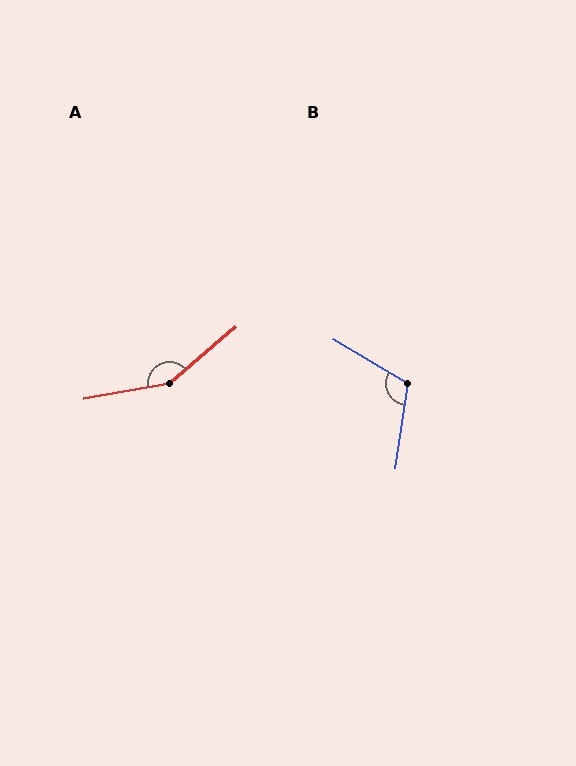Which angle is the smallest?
B, at approximately 112 degrees.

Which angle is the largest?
A, at approximately 150 degrees.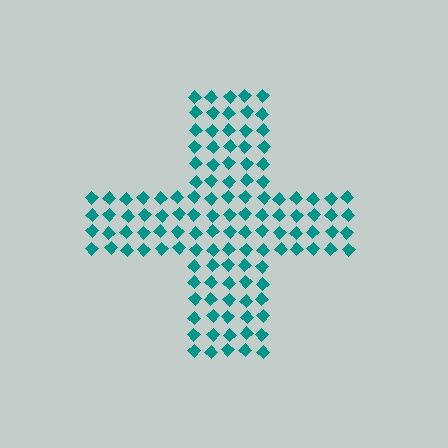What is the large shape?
The large shape is a cross.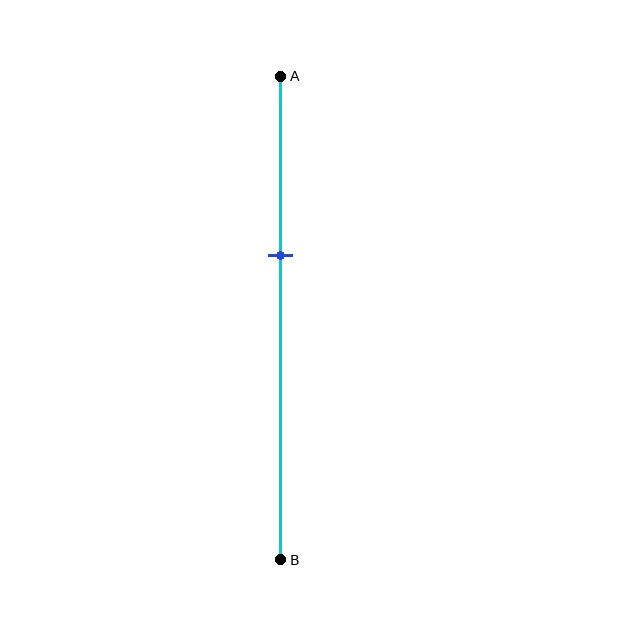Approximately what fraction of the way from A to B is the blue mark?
The blue mark is approximately 35% of the way from A to B.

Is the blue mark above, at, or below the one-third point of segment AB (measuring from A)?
The blue mark is below the one-third point of segment AB.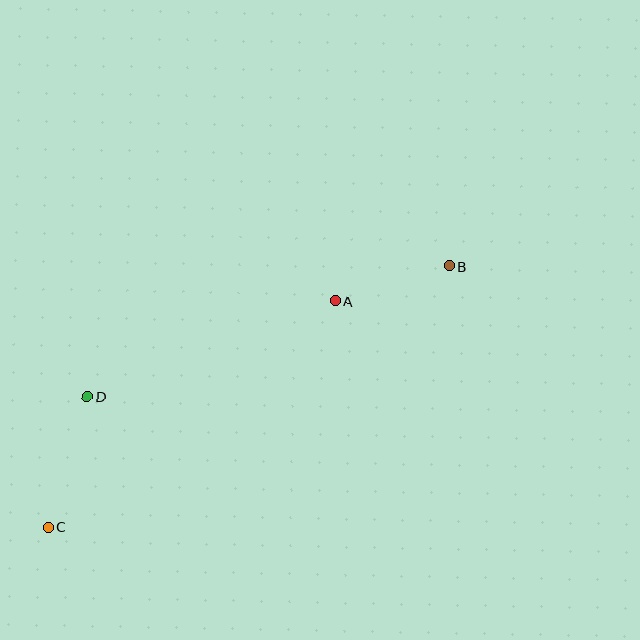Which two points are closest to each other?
Points A and B are closest to each other.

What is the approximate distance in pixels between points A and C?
The distance between A and C is approximately 366 pixels.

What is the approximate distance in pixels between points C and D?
The distance between C and D is approximately 137 pixels.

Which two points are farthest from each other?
Points B and C are farthest from each other.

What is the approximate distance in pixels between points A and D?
The distance between A and D is approximately 266 pixels.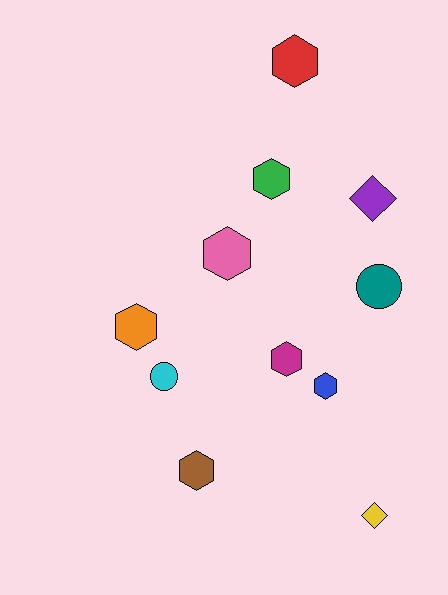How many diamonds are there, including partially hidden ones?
There are 2 diamonds.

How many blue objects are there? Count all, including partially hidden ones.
There is 1 blue object.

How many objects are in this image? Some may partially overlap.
There are 11 objects.